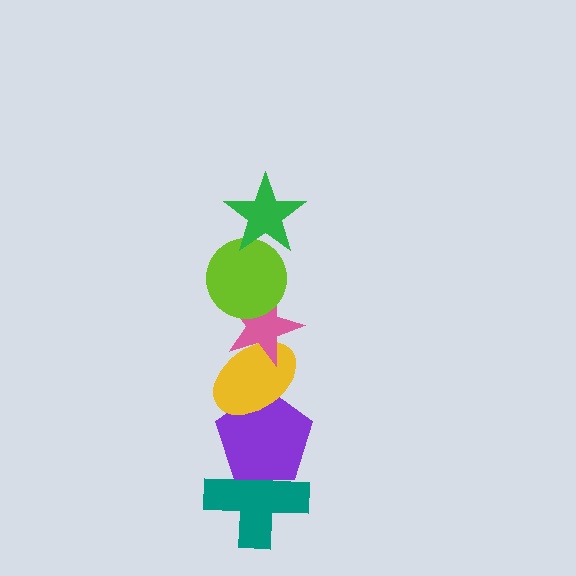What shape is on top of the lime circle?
The green star is on top of the lime circle.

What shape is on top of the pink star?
The lime circle is on top of the pink star.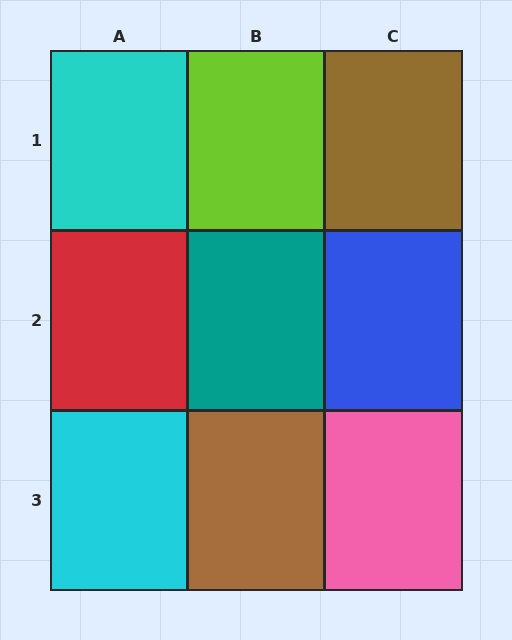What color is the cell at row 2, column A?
Red.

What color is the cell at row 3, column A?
Cyan.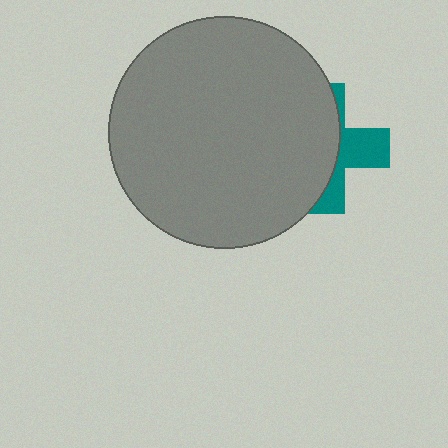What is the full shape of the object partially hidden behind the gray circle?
The partially hidden object is a teal cross.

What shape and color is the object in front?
The object in front is a gray circle.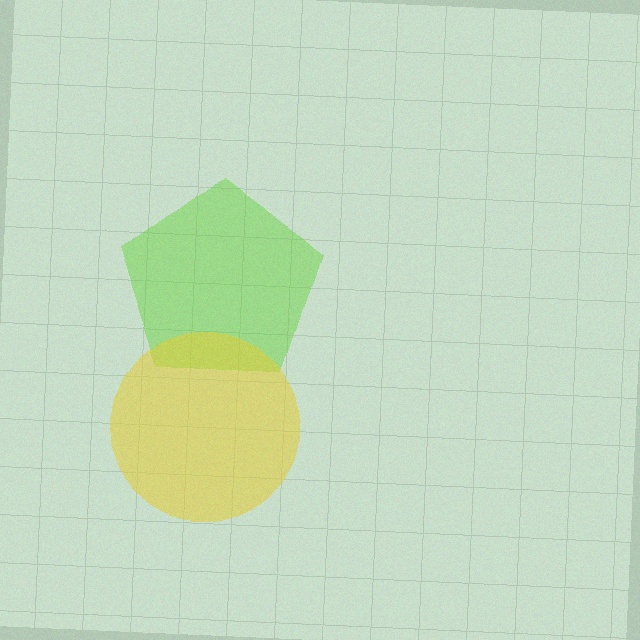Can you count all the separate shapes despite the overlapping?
Yes, there are 2 separate shapes.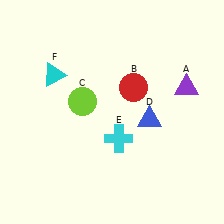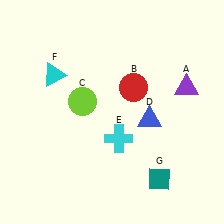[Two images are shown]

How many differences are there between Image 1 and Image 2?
There is 1 difference between the two images.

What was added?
A teal diamond (G) was added in Image 2.